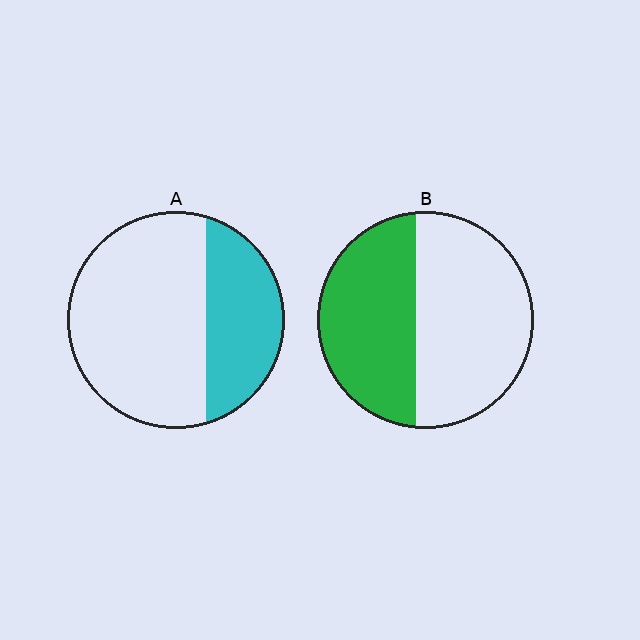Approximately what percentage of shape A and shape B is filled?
A is approximately 35% and B is approximately 45%.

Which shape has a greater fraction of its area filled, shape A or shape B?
Shape B.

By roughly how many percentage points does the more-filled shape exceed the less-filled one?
By roughly 10 percentage points (B over A).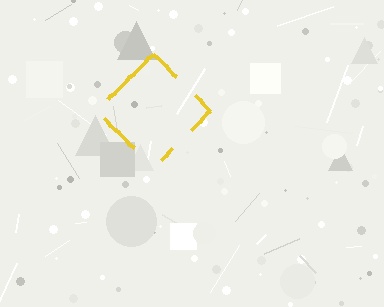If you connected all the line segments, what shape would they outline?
They would outline a diamond.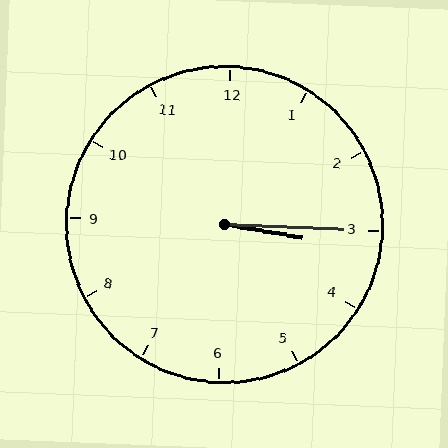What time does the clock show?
3:15.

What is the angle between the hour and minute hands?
Approximately 8 degrees.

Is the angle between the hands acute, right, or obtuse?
It is acute.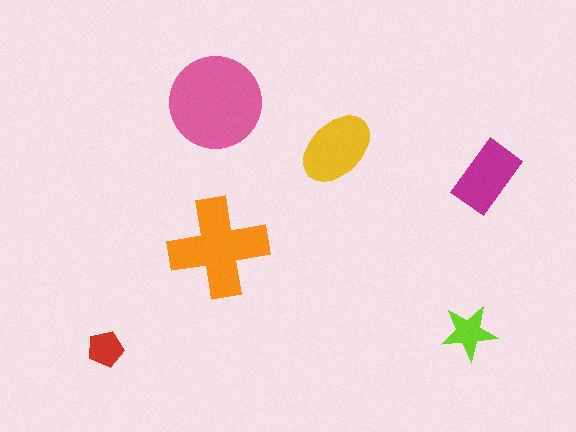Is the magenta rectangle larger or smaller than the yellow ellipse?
Smaller.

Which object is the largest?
The pink circle.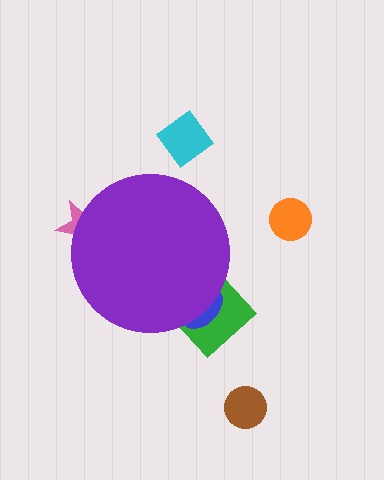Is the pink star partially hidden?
Yes, the pink star is partially hidden behind the purple circle.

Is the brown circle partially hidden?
No, the brown circle is fully visible.